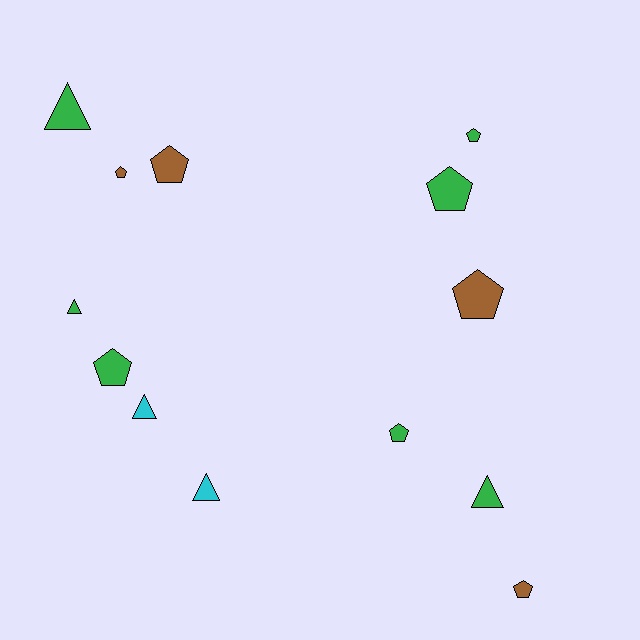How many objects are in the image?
There are 13 objects.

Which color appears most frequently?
Green, with 7 objects.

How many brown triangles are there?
There are no brown triangles.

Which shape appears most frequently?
Pentagon, with 8 objects.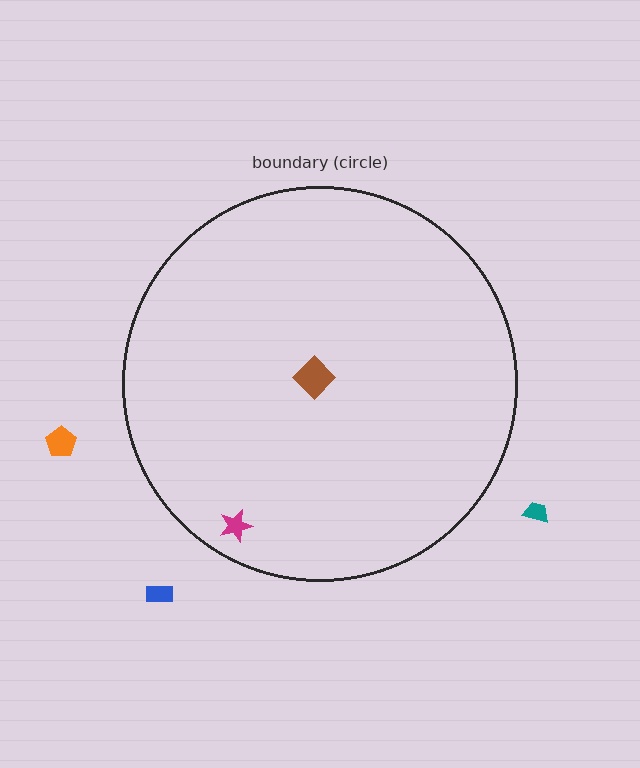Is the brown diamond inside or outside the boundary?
Inside.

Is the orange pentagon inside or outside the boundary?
Outside.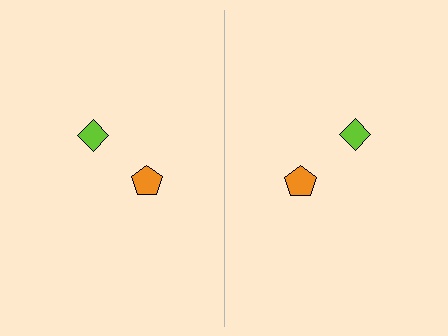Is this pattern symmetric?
Yes, this pattern has bilateral (reflection) symmetry.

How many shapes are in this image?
There are 4 shapes in this image.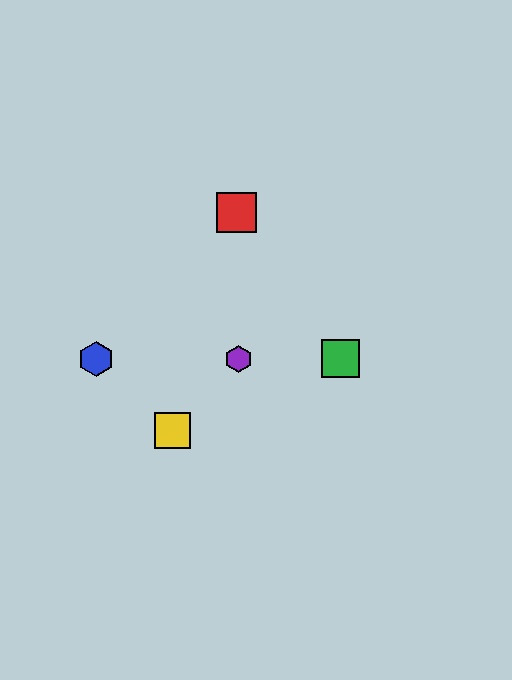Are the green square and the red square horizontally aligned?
No, the green square is at y≈359 and the red square is at y≈213.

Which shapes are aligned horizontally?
The blue hexagon, the green square, the purple hexagon are aligned horizontally.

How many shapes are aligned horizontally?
3 shapes (the blue hexagon, the green square, the purple hexagon) are aligned horizontally.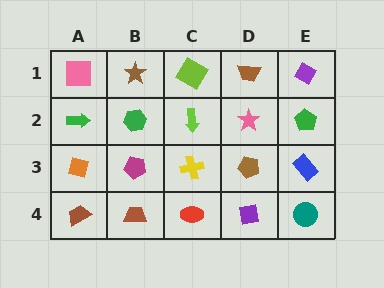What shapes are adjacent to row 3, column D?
A pink star (row 2, column D), a purple square (row 4, column D), a yellow cross (row 3, column C), a blue rectangle (row 3, column E).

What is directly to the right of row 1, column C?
A brown trapezoid.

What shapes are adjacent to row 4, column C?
A yellow cross (row 3, column C), a brown trapezoid (row 4, column B), a purple square (row 4, column D).